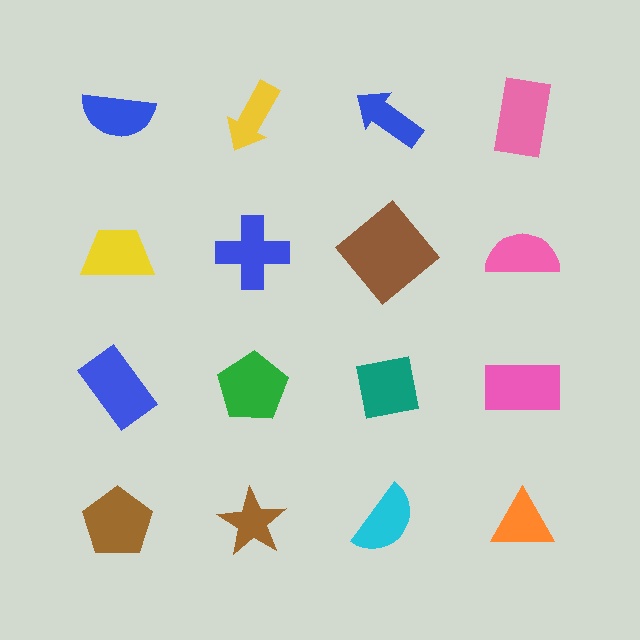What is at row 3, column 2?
A green pentagon.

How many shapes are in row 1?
4 shapes.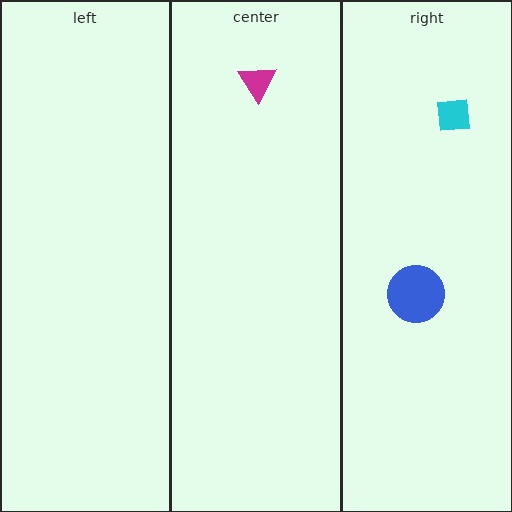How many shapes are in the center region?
1.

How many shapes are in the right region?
2.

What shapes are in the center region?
The magenta triangle.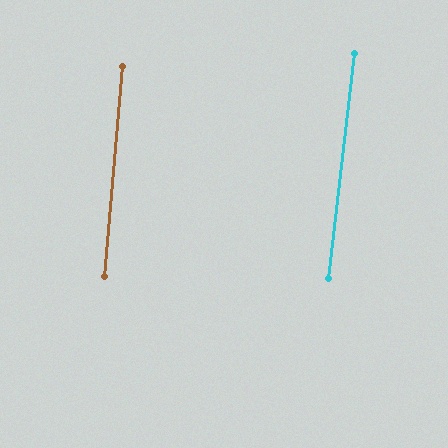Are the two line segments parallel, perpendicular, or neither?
Parallel — their directions differ by only 1.4°.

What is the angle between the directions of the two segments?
Approximately 1 degree.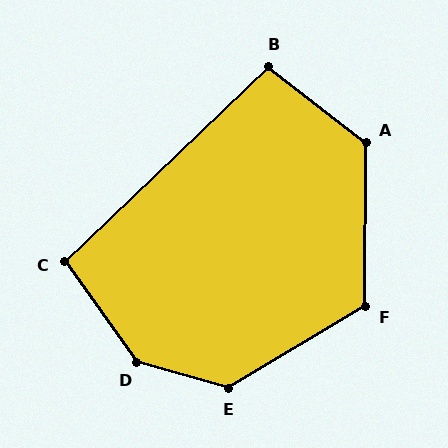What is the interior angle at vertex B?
Approximately 98 degrees (obtuse).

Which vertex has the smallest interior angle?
C, at approximately 98 degrees.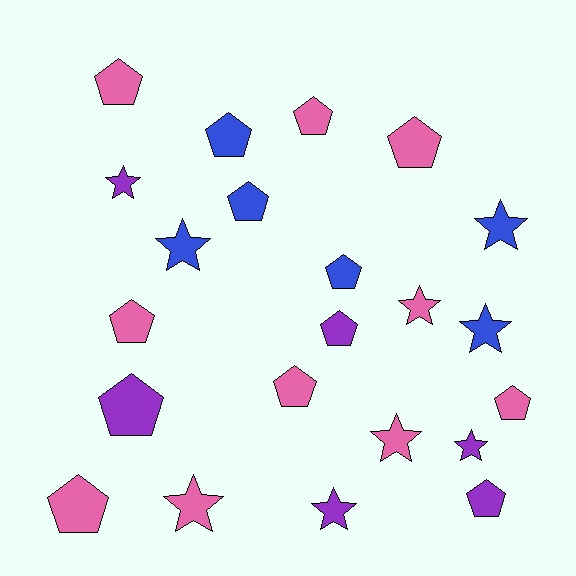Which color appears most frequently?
Pink, with 10 objects.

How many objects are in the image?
There are 22 objects.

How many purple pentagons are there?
There are 3 purple pentagons.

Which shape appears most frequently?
Pentagon, with 13 objects.